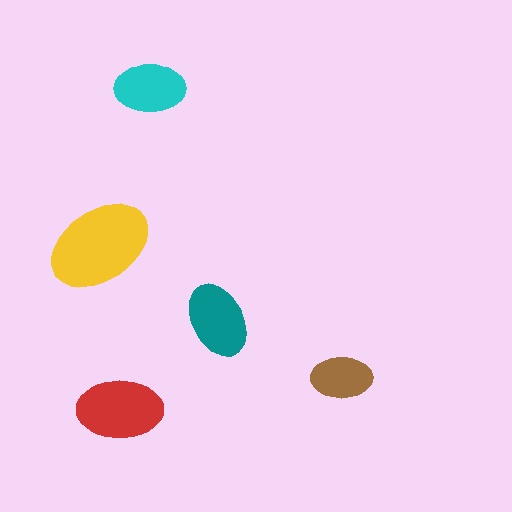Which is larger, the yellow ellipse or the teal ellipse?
The yellow one.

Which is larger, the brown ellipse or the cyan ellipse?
The cyan one.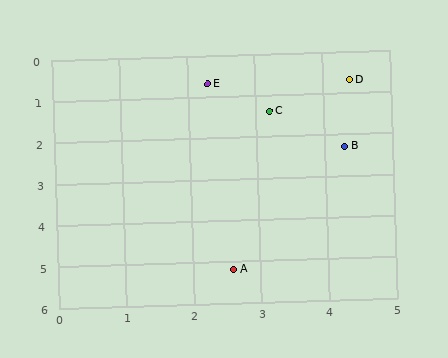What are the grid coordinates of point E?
Point E is at approximately (2.3, 0.7).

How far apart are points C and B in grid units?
Points C and B are about 1.4 grid units apart.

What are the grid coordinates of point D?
Point D is at approximately (4.4, 0.7).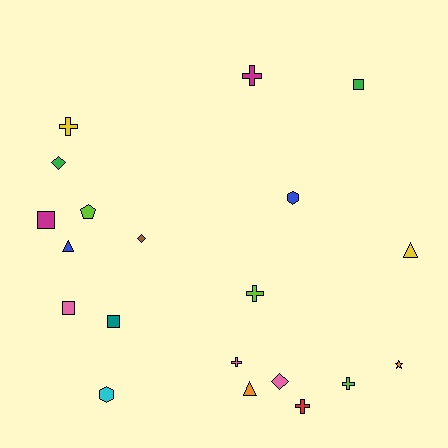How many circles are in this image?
There are no circles.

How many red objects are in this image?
There is 1 red object.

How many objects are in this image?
There are 20 objects.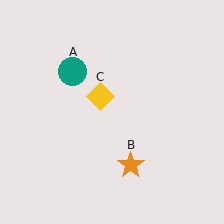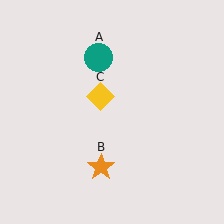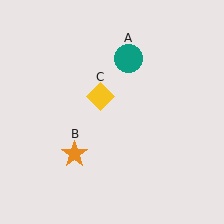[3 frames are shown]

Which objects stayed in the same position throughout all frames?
Yellow diamond (object C) remained stationary.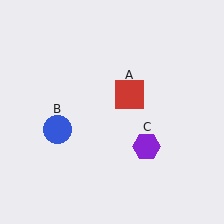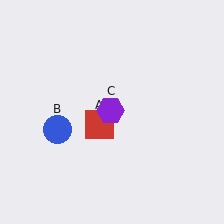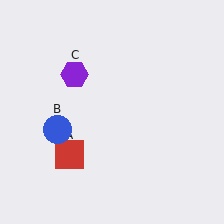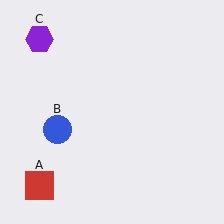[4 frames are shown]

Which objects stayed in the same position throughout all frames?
Blue circle (object B) remained stationary.